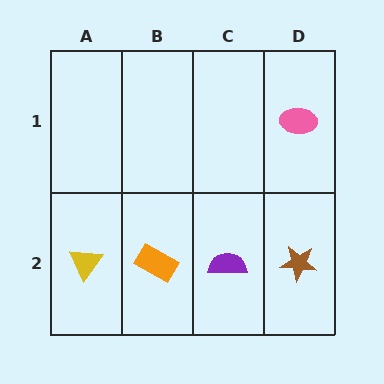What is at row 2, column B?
An orange rectangle.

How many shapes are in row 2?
4 shapes.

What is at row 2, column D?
A brown star.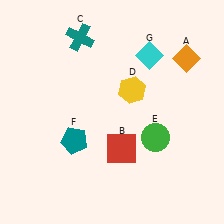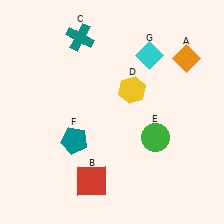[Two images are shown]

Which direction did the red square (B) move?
The red square (B) moved down.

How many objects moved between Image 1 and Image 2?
1 object moved between the two images.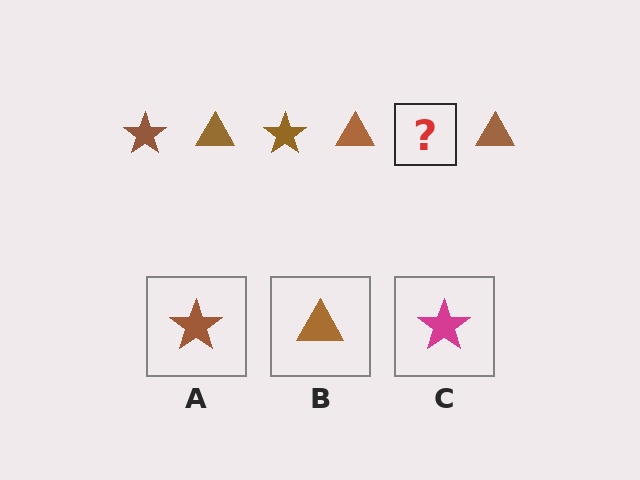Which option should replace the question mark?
Option A.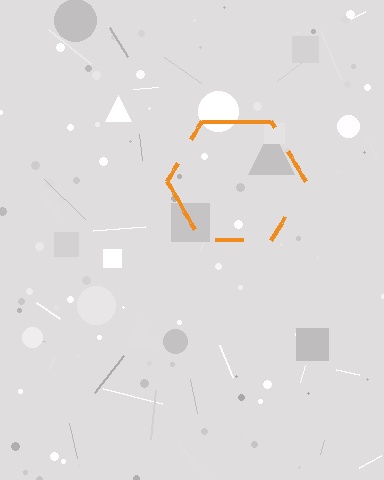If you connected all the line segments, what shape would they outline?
They would outline a hexagon.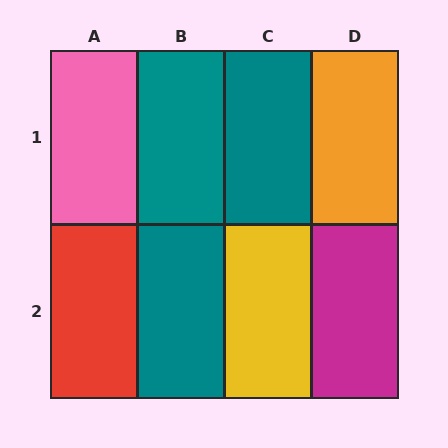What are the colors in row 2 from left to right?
Red, teal, yellow, magenta.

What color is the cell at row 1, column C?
Teal.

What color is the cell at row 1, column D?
Orange.